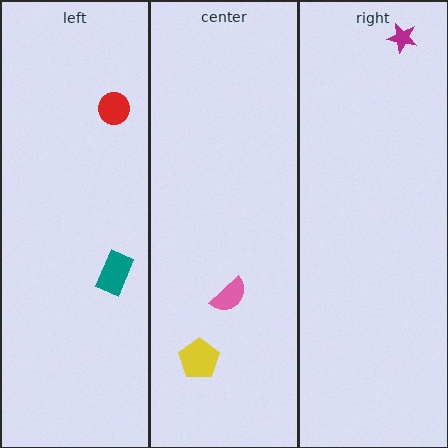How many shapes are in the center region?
2.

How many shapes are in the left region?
2.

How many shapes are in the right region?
1.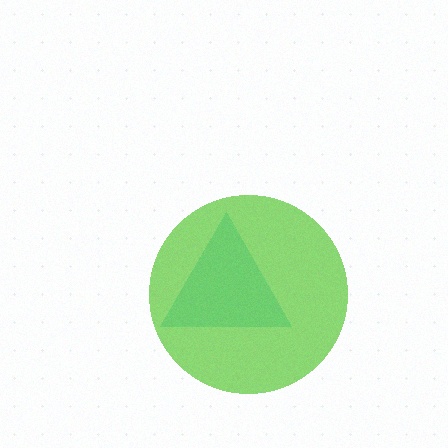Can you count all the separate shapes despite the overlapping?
Yes, there are 2 separate shapes.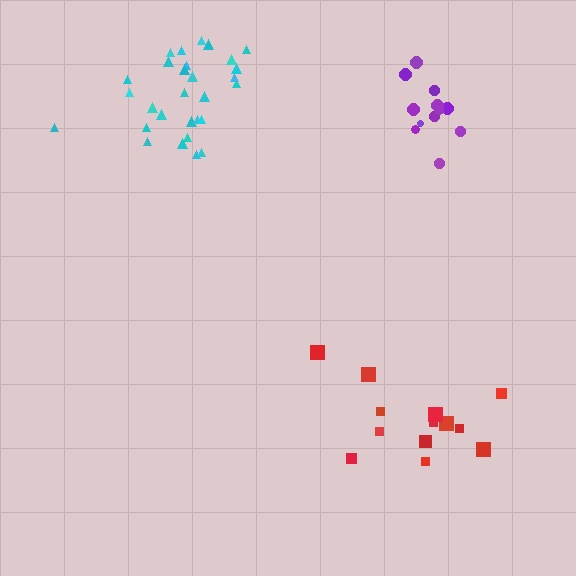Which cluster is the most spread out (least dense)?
Red.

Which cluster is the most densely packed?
Purple.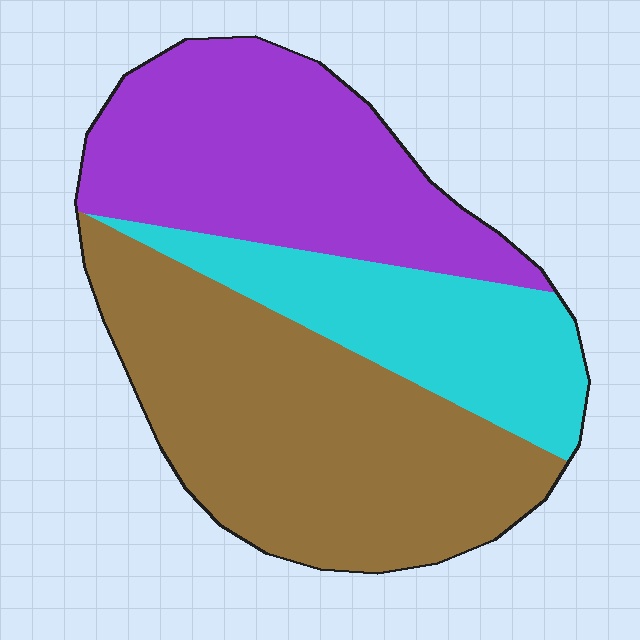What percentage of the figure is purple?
Purple covers 34% of the figure.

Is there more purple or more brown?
Brown.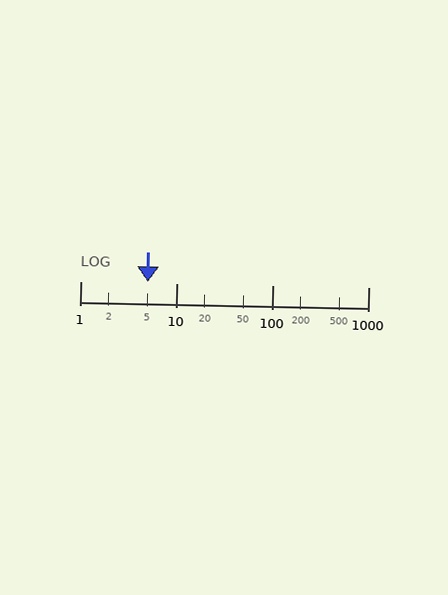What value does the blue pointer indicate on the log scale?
The pointer indicates approximately 5.1.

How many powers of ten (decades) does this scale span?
The scale spans 3 decades, from 1 to 1000.